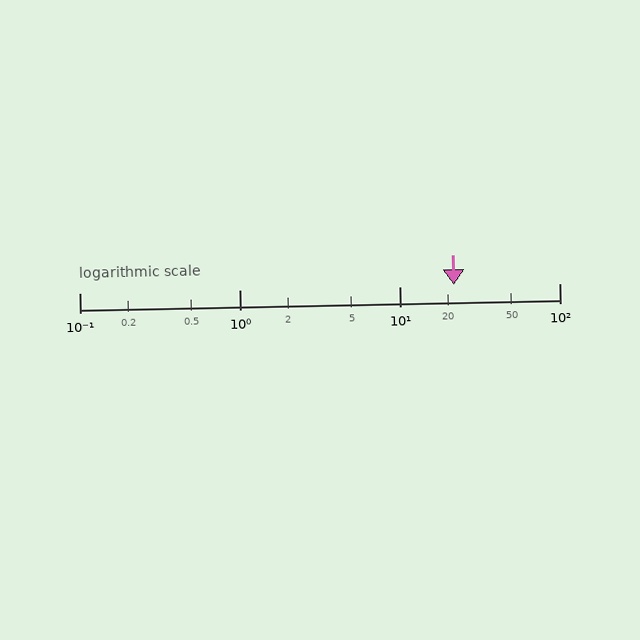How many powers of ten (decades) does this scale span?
The scale spans 3 decades, from 0.1 to 100.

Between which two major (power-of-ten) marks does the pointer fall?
The pointer is between 10 and 100.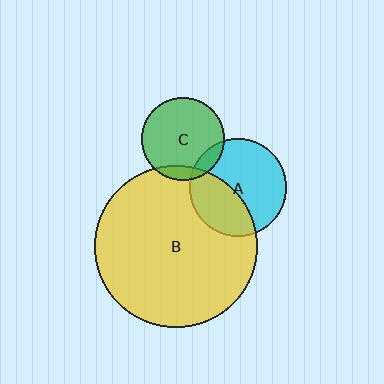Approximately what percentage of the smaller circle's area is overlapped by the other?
Approximately 10%.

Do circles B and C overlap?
Yes.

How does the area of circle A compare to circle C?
Approximately 1.4 times.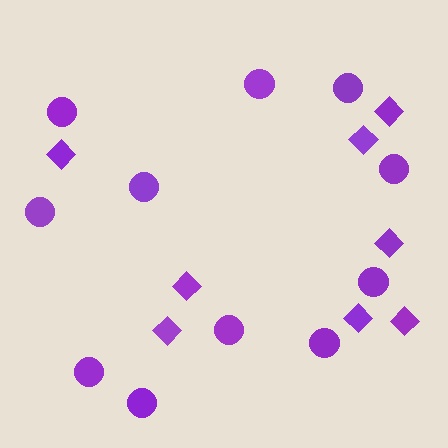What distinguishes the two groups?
There are 2 groups: one group of diamonds (8) and one group of circles (11).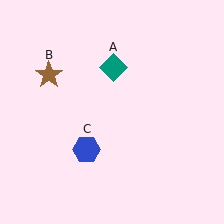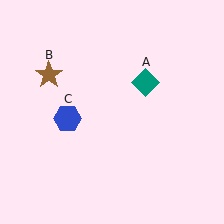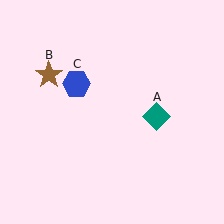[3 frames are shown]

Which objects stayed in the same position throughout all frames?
Brown star (object B) remained stationary.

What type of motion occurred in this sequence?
The teal diamond (object A), blue hexagon (object C) rotated clockwise around the center of the scene.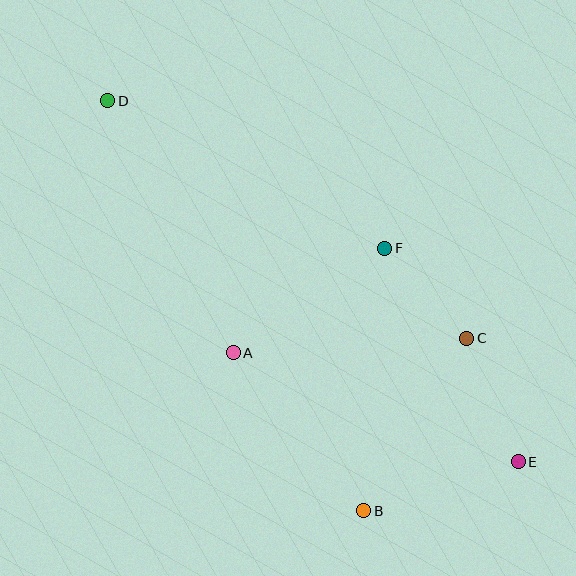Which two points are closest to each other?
Points C and F are closest to each other.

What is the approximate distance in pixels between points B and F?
The distance between B and F is approximately 264 pixels.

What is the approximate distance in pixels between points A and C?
The distance between A and C is approximately 234 pixels.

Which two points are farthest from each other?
Points D and E are farthest from each other.